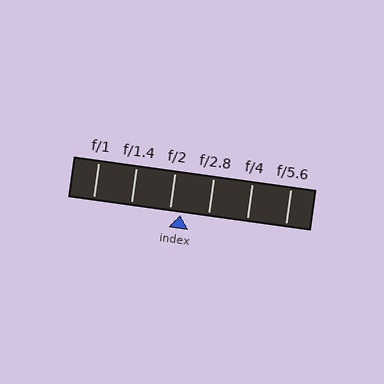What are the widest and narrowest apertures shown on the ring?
The widest aperture shown is f/1 and the narrowest is f/5.6.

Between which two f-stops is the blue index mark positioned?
The index mark is between f/2 and f/2.8.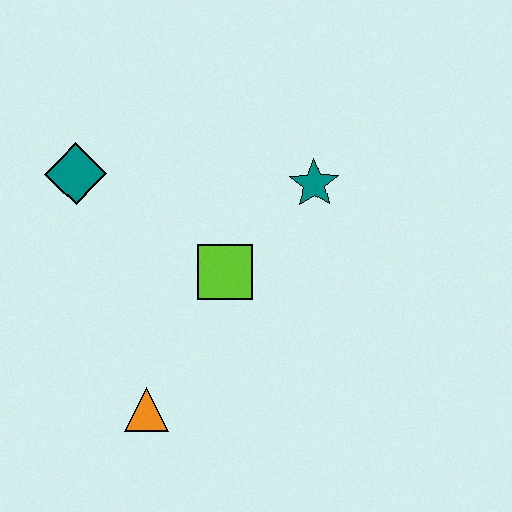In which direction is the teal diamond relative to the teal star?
The teal diamond is to the left of the teal star.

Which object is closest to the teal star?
The lime square is closest to the teal star.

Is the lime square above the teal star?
No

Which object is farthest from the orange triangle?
The teal star is farthest from the orange triangle.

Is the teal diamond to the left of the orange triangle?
Yes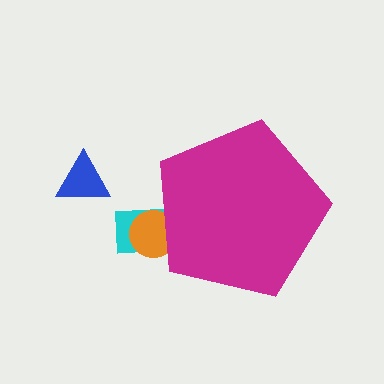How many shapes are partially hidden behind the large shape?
2 shapes are partially hidden.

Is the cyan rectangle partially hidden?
Yes, the cyan rectangle is partially hidden behind the magenta pentagon.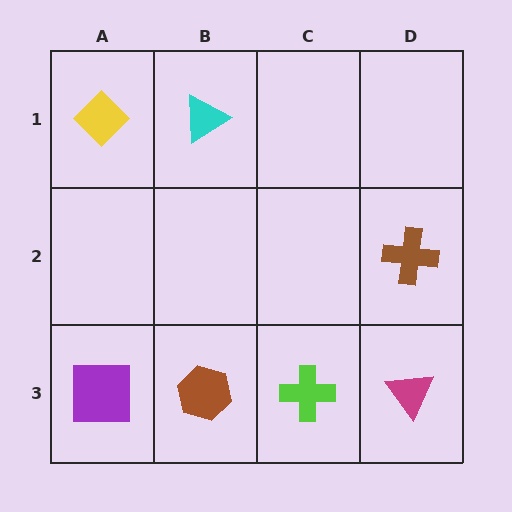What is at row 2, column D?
A brown cross.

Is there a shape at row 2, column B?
No, that cell is empty.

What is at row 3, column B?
A brown hexagon.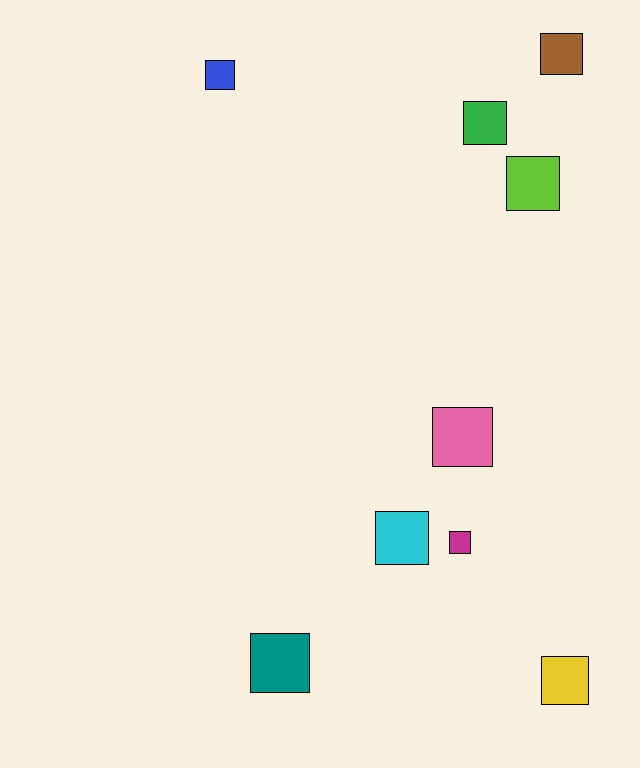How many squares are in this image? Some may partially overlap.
There are 9 squares.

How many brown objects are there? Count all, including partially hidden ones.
There is 1 brown object.